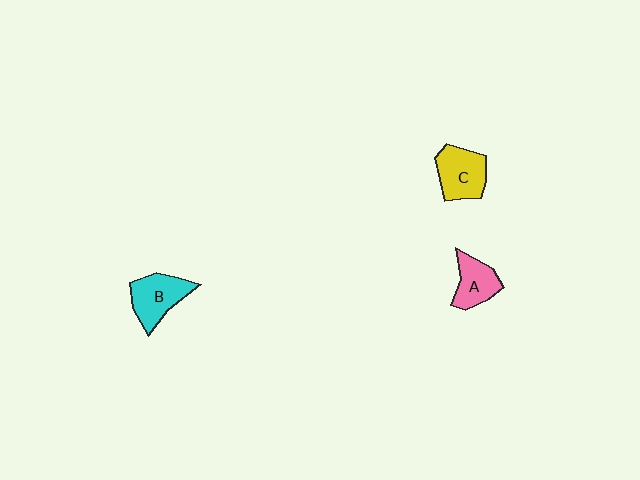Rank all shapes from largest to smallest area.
From largest to smallest: C (yellow), B (cyan), A (pink).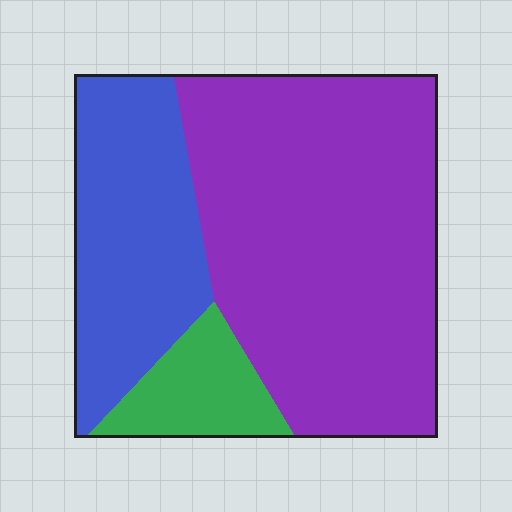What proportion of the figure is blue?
Blue covers around 30% of the figure.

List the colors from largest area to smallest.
From largest to smallest: purple, blue, green.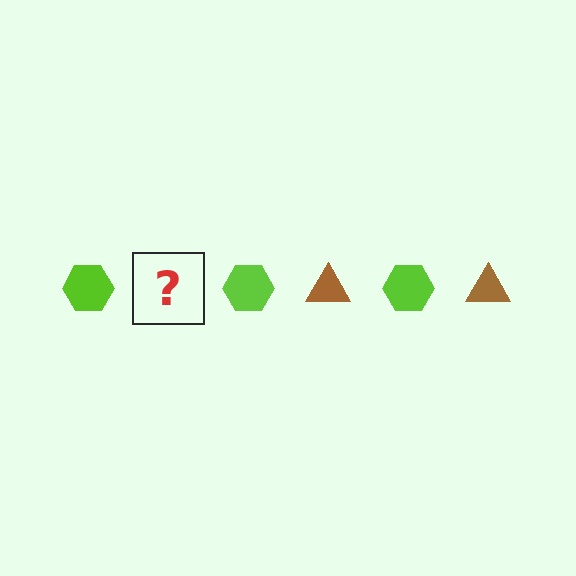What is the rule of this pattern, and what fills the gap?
The rule is that the pattern alternates between lime hexagon and brown triangle. The gap should be filled with a brown triangle.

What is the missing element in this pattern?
The missing element is a brown triangle.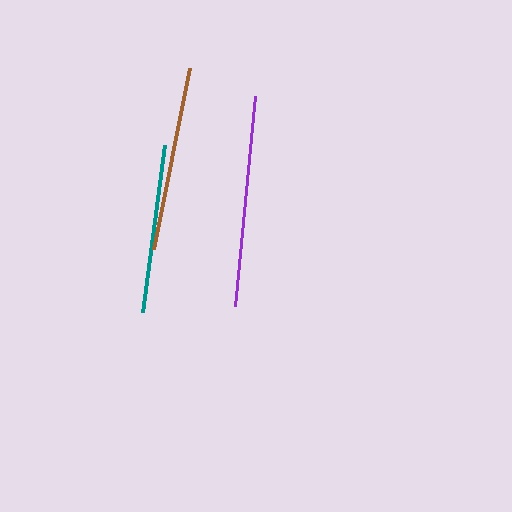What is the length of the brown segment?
The brown segment is approximately 185 pixels long.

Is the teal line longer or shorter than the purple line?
The purple line is longer than the teal line.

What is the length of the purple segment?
The purple segment is approximately 211 pixels long.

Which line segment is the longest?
The purple line is the longest at approximately 211 pixels.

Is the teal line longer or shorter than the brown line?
The brown line is longer than the teal line.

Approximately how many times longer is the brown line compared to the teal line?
The brown line is approximately 1.1 times the length of the teal line.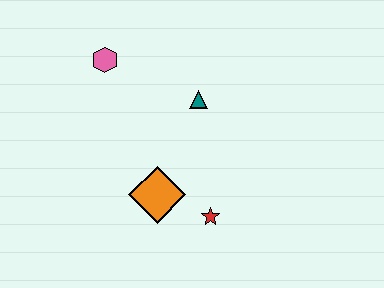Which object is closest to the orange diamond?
The red star is closest to the orange diamond.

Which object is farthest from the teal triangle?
The red star is farthest from the teal triangle.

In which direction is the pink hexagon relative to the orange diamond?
The pink hexagon is above the orange diamond.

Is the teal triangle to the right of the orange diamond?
Yes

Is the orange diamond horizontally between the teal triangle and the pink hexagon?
Yes